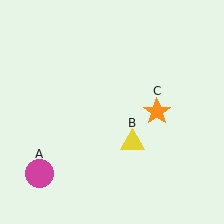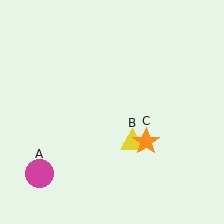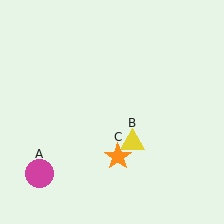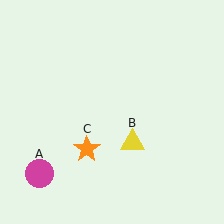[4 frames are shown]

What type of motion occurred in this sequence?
The orange star (object C) rotated clockwise around the center of the scene.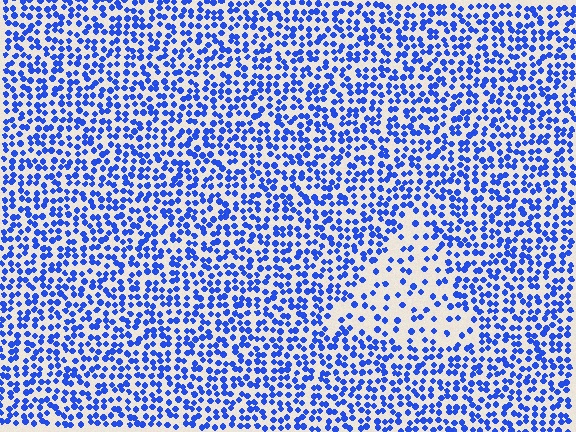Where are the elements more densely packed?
The elements are more densely packed outside the triangle boundary.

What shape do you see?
I see a triangle.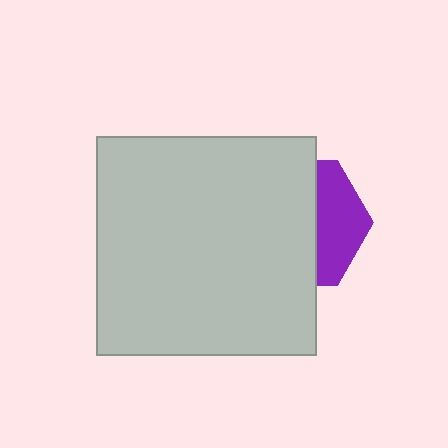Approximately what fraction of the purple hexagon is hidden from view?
Roughly 65% of the purple hexagon is hidden behind the light gray rectangle.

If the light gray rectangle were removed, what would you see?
You would see the complete purple hexagon.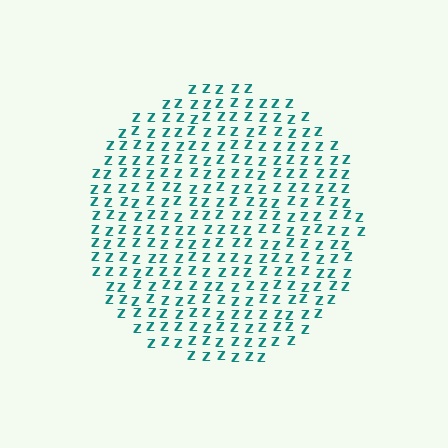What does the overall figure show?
The overall figure shows a circle.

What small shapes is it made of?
It is made of small letter Z's.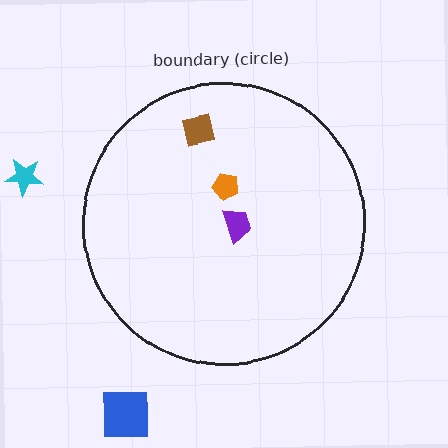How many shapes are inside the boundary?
3 inside, 2 outside.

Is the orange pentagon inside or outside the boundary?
Inside.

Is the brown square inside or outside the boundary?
Inside.